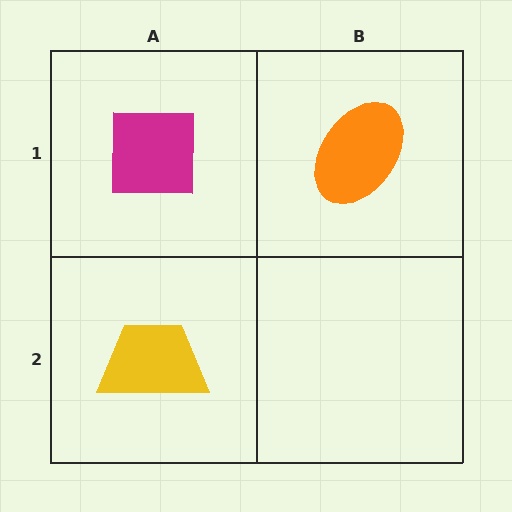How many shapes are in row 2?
1 shape.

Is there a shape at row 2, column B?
No, that cell is empty.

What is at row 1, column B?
An orange ellipse.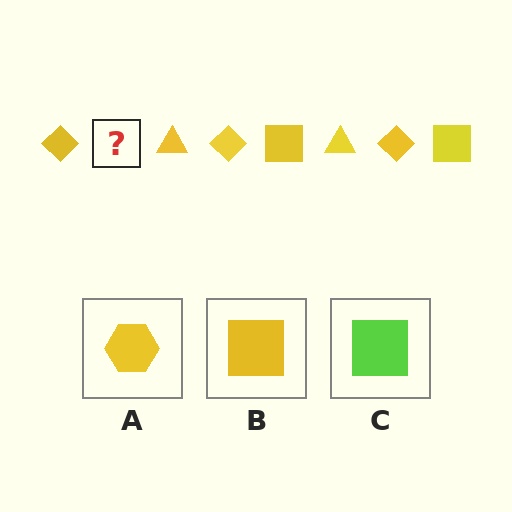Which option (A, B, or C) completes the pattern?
B.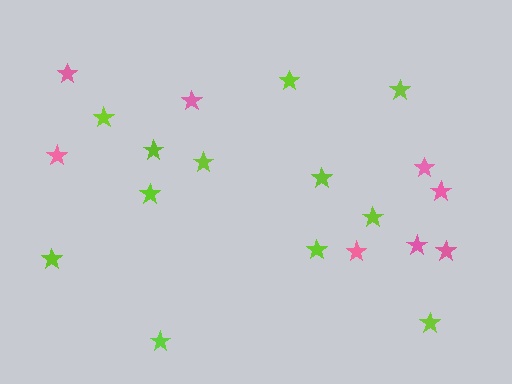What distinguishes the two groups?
There are 2 groups: one group of lime stars (12) and one group of pink stars (8).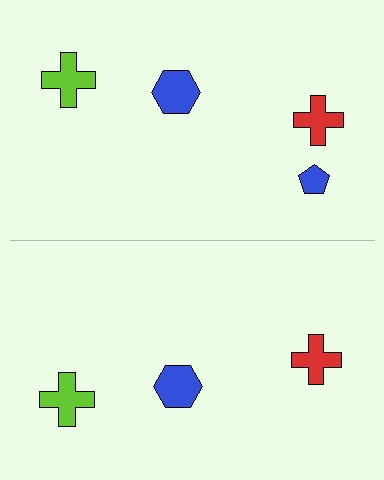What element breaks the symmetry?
A blue pentagon is missing from the bottom side.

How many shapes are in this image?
There are 7 shapes in this image.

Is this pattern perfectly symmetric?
No, the pattern is not perfectly symmetric. A blue pentagon is missing from the bottom side.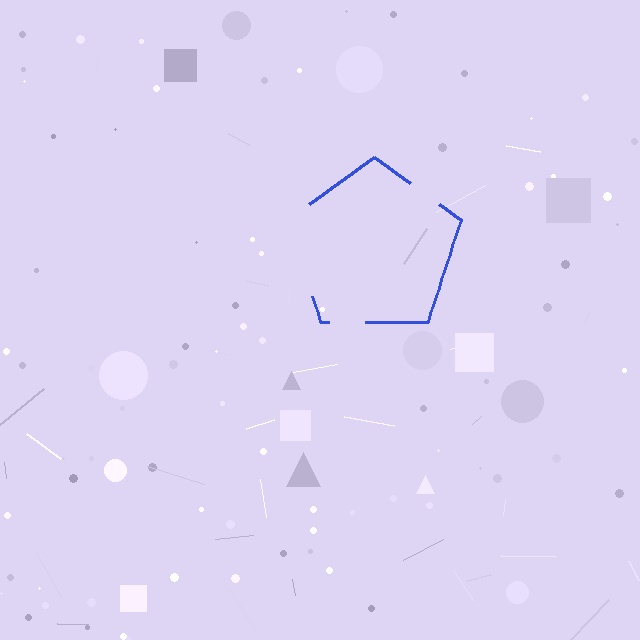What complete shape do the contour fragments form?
The contour fragments form a pentagon.